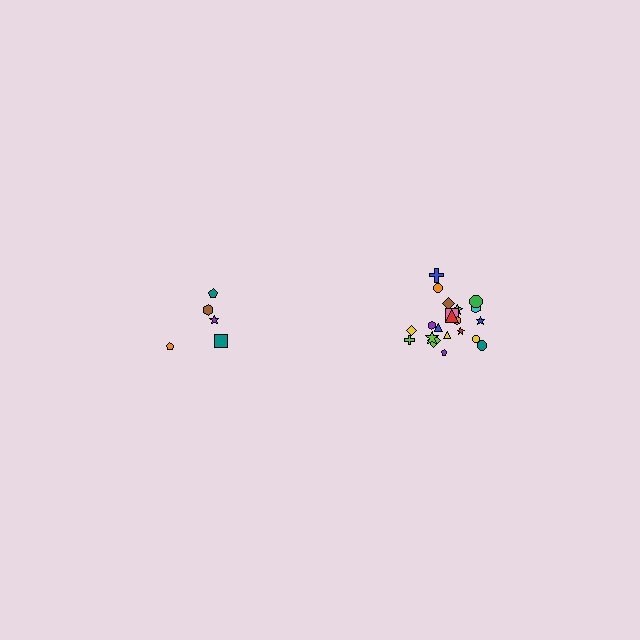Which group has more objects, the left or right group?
The right group.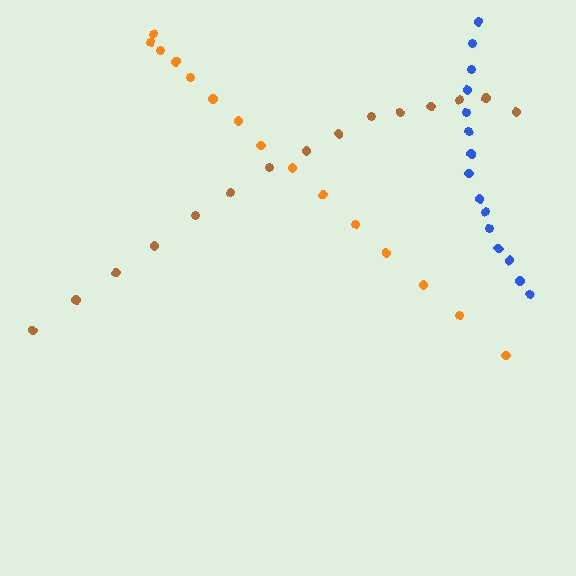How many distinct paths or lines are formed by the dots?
There are 3 distinct paths.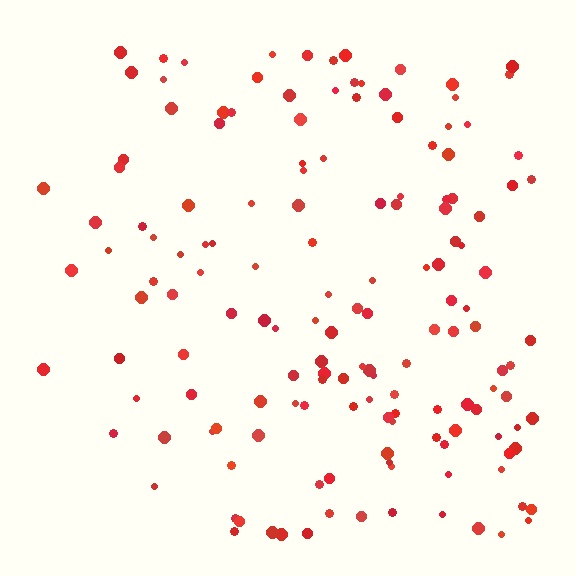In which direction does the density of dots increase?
From left to right, with the right side densest.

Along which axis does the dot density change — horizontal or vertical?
Horizontal.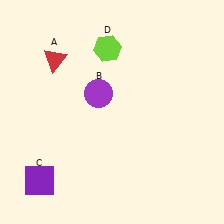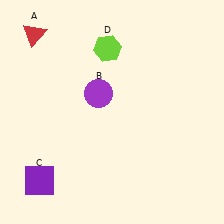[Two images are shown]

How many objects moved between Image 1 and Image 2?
1 object moved between the two images.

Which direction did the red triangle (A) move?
The red triangle (A) moved up.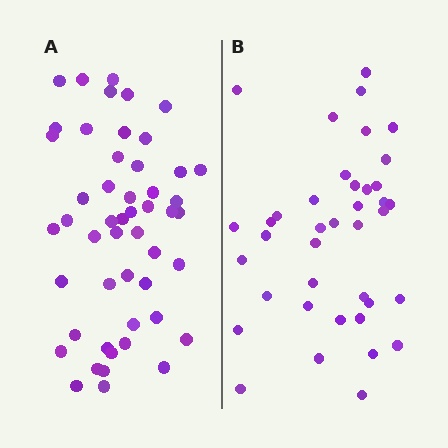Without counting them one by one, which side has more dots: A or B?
Region A (the left region) has more dots.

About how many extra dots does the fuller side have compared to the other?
Region A has roughly 12 or so more dots than region B.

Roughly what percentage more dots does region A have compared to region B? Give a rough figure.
About 30% more.